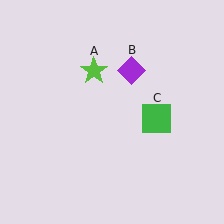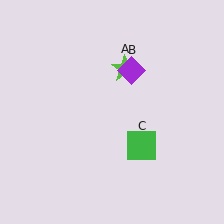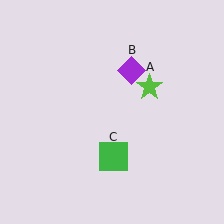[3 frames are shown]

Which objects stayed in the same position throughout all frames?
Purple diamond (object B) remained stationary.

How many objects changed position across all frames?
2 objects changed position: lime star (object A), green square (object C).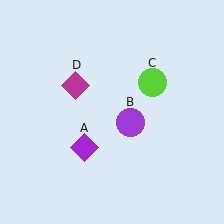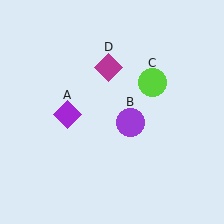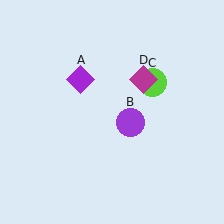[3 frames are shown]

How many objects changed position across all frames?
2 objects changed position: purple diamond (object A), magenta diamond (object D).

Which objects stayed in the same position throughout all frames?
Purple circle (object B) and lime circle (object C) remained stationary.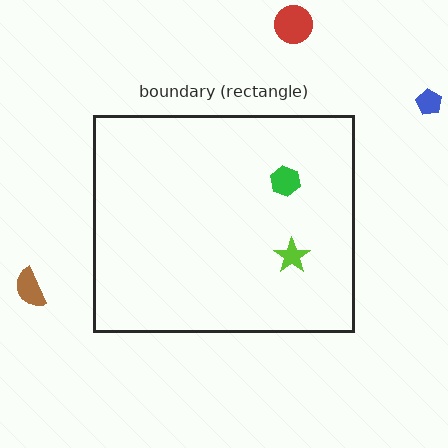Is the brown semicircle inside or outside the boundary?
Outside.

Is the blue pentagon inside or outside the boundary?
Outside.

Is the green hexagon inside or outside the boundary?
Inside.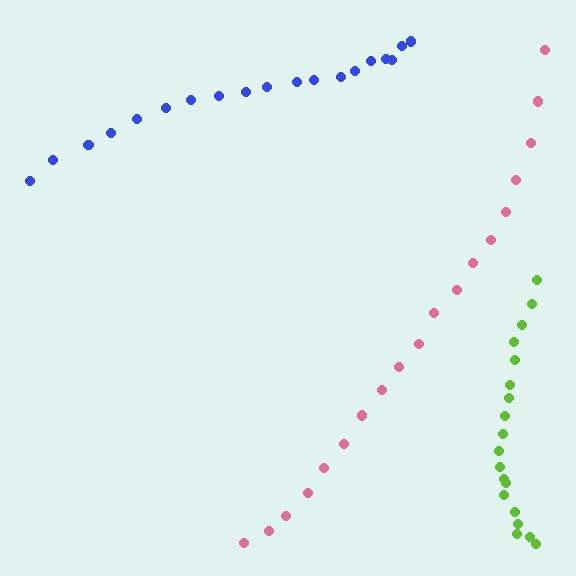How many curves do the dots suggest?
There are 3 distinct paths.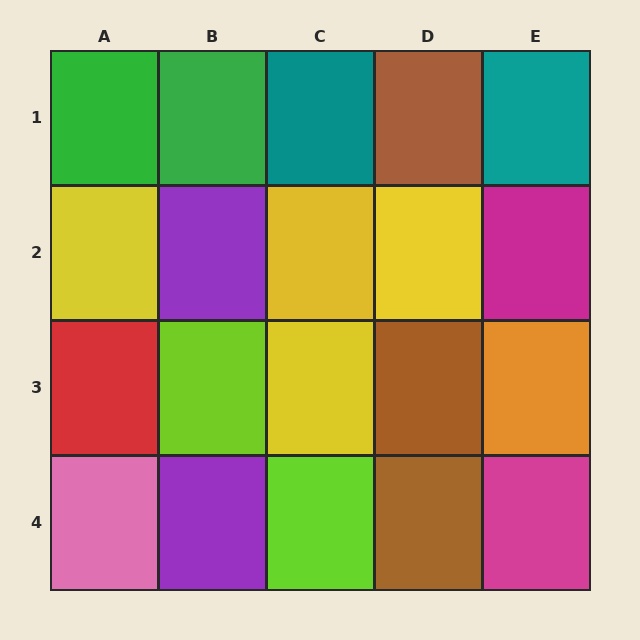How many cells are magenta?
2 cells are magenta.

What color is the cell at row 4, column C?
Lime.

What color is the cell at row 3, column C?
Yellow.